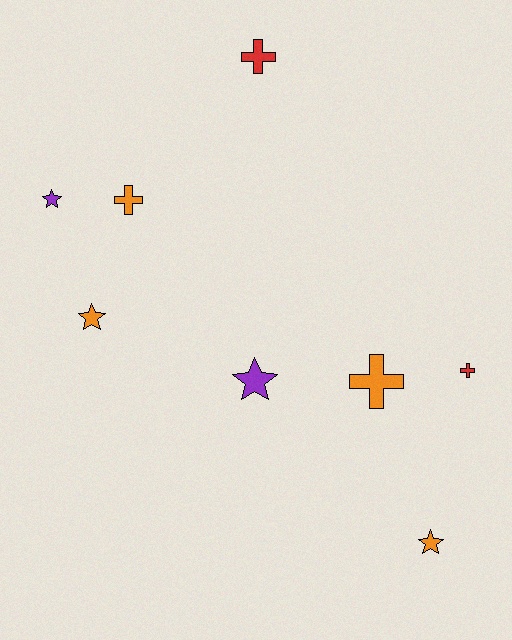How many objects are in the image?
There are 8 objects.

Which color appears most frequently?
Orange, with 4 objects.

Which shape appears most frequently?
Cross, with 4 objects.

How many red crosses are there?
There are 2 red crosses.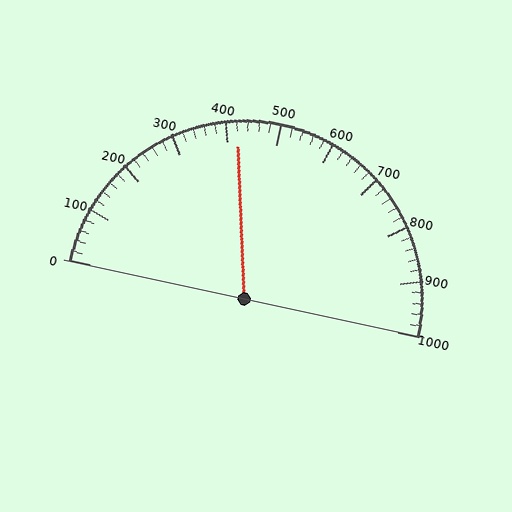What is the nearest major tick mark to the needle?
The nearest major tick mark is 400.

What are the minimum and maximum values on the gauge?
The gauge ranges from 0 to 1000.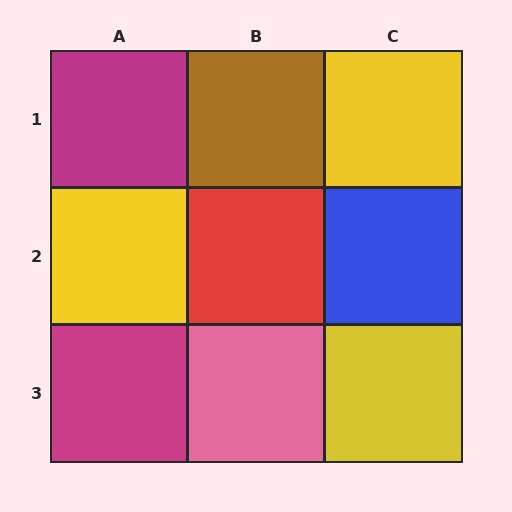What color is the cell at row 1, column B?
Brown.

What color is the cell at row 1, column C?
Yellow.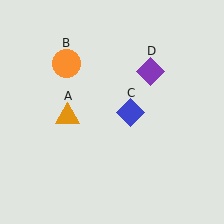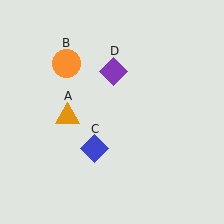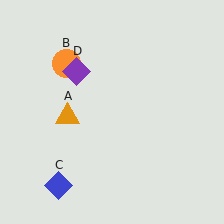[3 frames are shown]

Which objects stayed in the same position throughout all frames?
Orange triangle (object A) and orange circle (object B) remained stationary.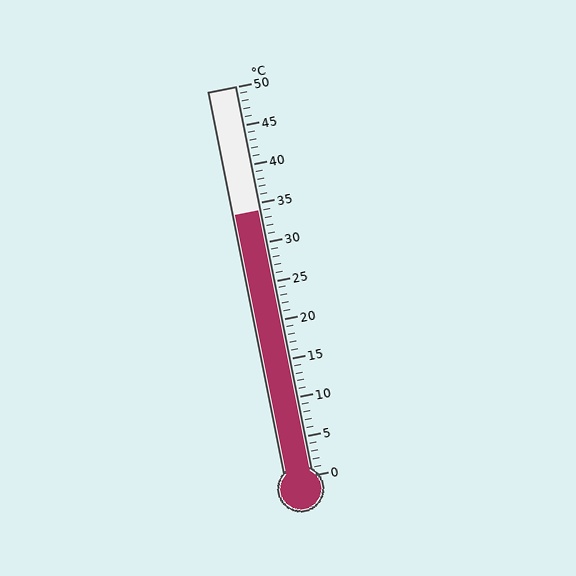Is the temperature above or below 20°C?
The temperature is above 20°C.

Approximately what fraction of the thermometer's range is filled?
The thermometer is filled to approximately 70% of its range.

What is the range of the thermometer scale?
The thermometer scale ranges from 0°C to 50°C.